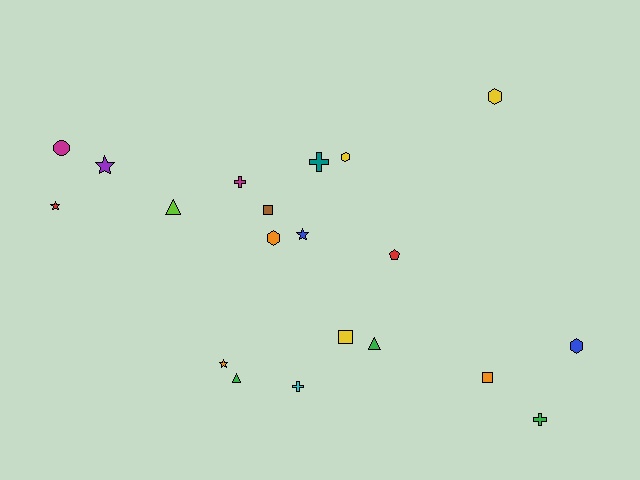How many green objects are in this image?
There are 3 green objects.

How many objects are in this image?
There are 20 objects.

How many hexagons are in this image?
There are 4 hexagons.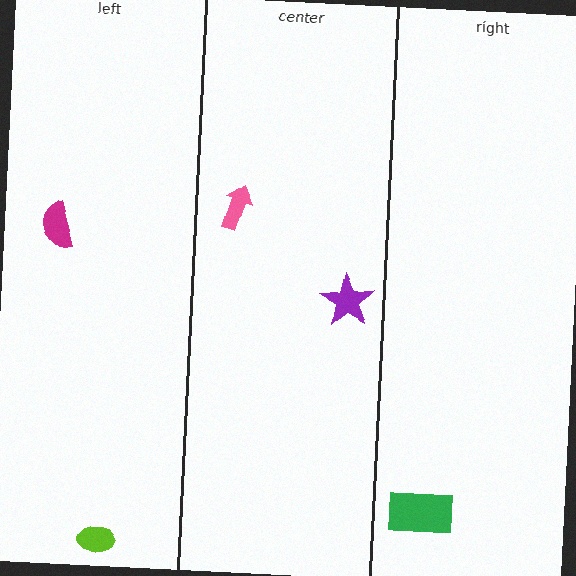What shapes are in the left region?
The magenta semicircle, the lime ellipse.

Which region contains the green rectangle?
The right region.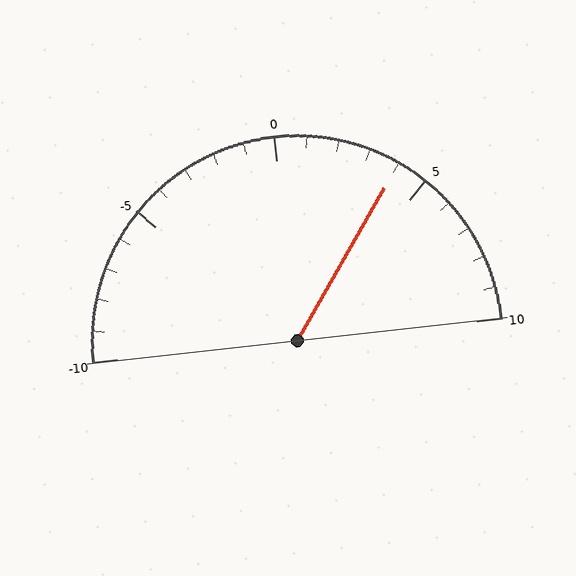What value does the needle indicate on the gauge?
The needle indicates approximately 4.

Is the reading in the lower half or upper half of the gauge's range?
The reading is in the upper half of the range (-10 to 10).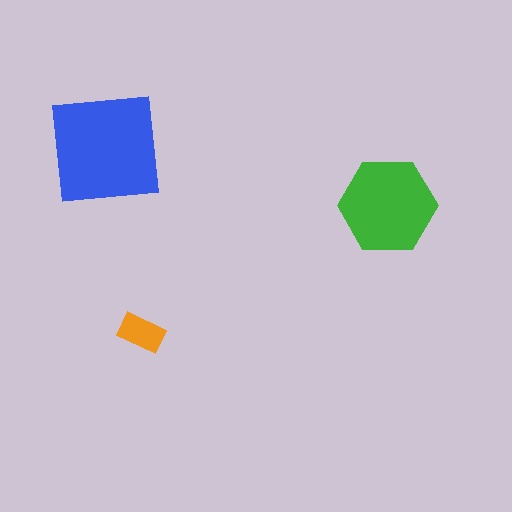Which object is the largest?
The blue square.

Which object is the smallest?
The orange rectangle.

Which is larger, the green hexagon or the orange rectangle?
The green hexagon.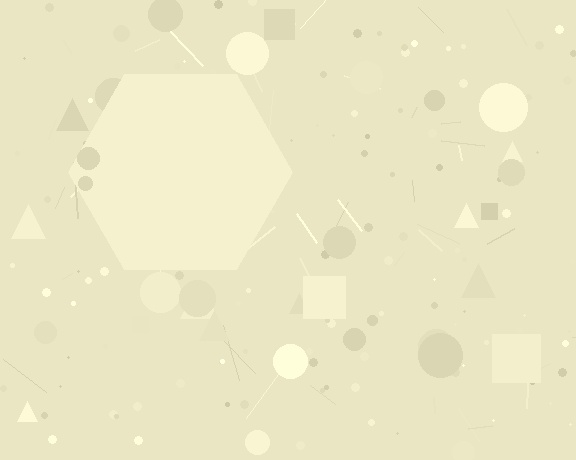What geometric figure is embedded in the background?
A hexagon is embedded in the background.